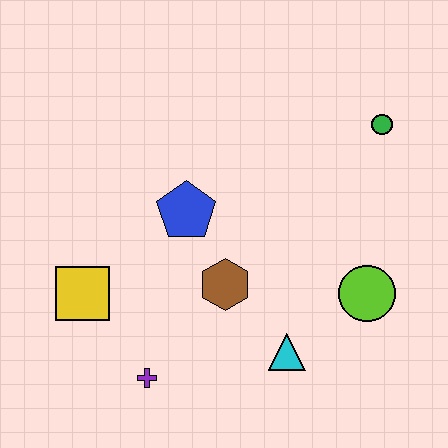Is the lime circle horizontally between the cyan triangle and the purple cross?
No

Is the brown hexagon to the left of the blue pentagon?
No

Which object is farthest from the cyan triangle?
The green circle is farthest from the cyan triangle.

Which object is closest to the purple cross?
The yellow square is closest to the purple cross.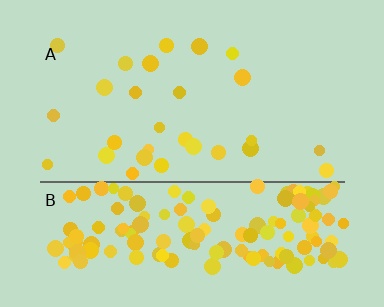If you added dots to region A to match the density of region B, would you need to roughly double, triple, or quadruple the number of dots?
Approximately quadruple.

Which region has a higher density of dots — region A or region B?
B (the bottom).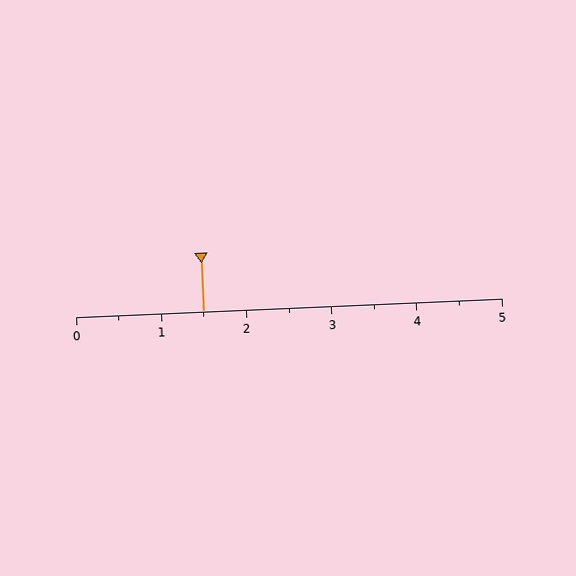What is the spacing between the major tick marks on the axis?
The major ticks are spaced 1 apart.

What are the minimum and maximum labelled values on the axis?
The axis runs from 0 to 5.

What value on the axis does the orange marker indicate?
The marker indicates approximately 1.5.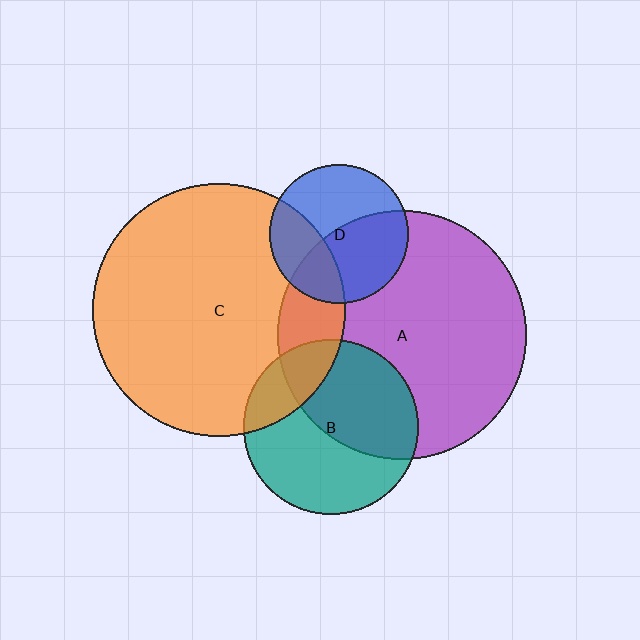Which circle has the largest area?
Circle C (orange).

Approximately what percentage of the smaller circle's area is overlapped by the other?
Approximately 15%.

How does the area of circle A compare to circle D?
Approximately 3.2 times.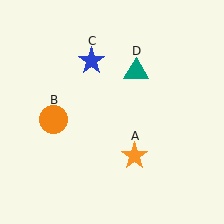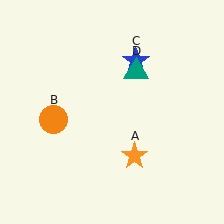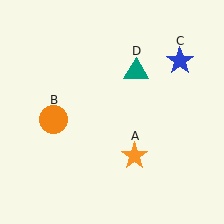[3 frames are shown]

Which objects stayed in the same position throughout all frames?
Orange star (object A) and orange circle (object B) and teal triangle (object D) remained stationary.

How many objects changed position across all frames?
1 object changed position: blue star (object C).